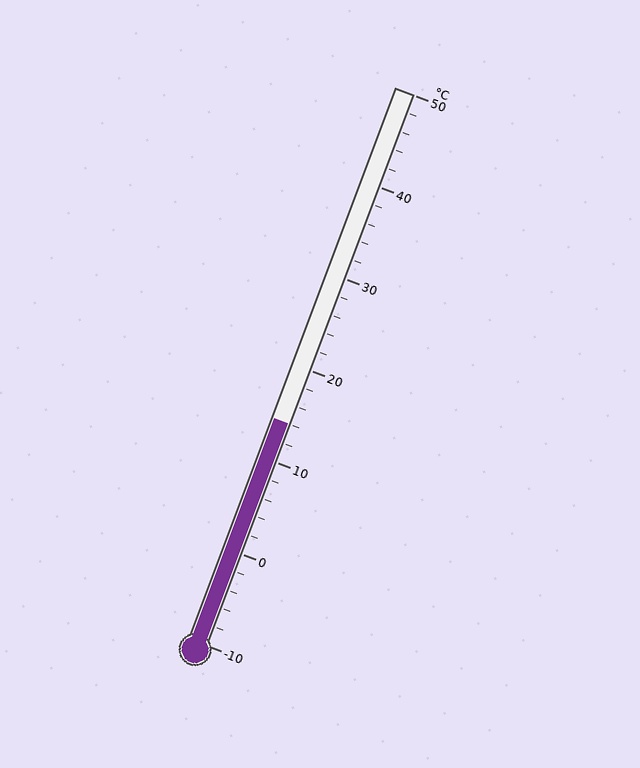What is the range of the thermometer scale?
The thermometer scale ranges from -10°C to 50°C.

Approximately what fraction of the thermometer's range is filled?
The thermometer is filled to approximately 40% of its range.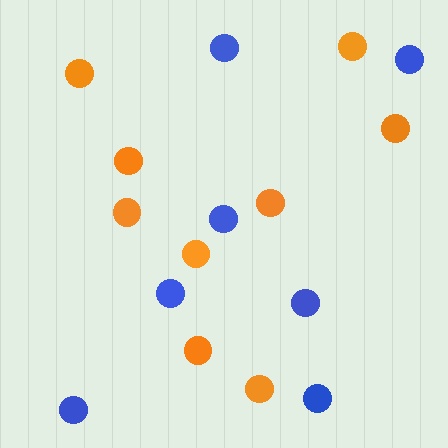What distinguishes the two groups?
There are 2 groups: one group of orange circles (9) and one group of blue circles (7).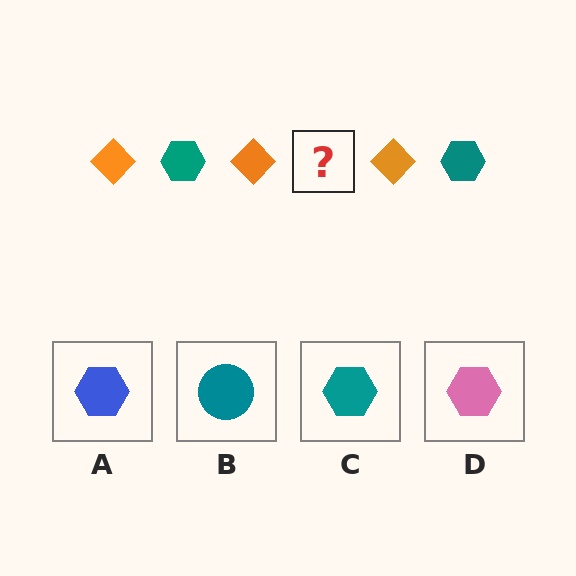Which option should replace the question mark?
Option C.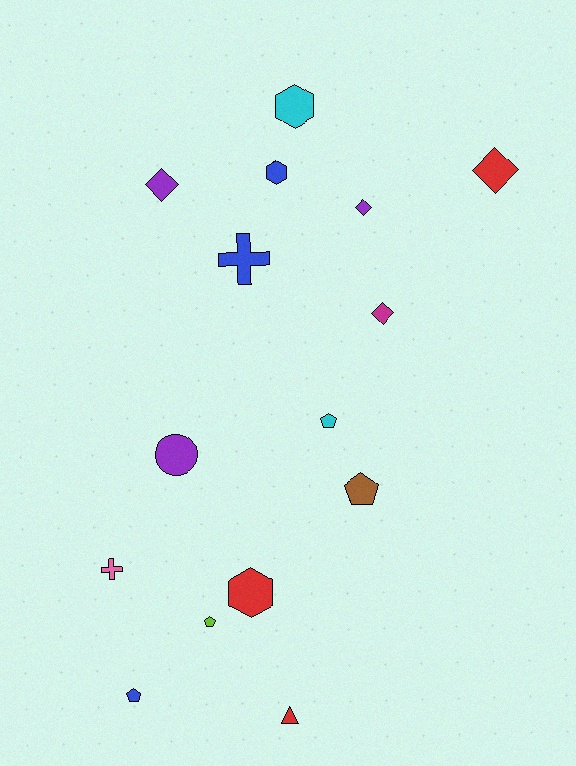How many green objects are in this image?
There are no green objects.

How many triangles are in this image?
There is 1 triangle.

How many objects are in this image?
There are 15 objects.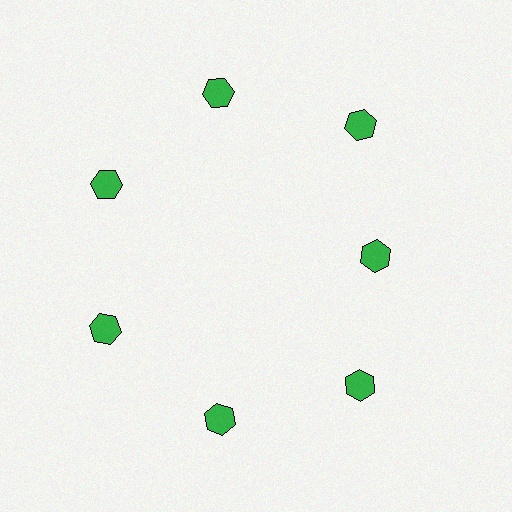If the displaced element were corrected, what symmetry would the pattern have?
It would have 7-fold rotational symmetry — the pattern would map onto itself every 51 degrees.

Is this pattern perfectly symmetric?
No. The 7 green hexagons are arranged in a ring, but one element near the 3 o'clock position is pulled inward toward the center, breaking the 7-fold rotational symmetry.